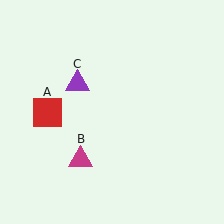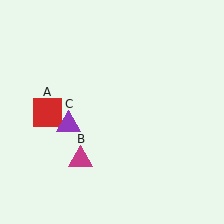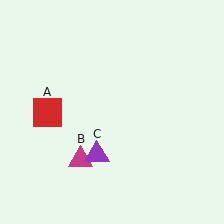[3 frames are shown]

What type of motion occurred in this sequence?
The purple triangle (object C) rotated counterclockwise around the center of the scene.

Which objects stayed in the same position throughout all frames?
Red square (object A) and magenta triangle (object B) remained stationary.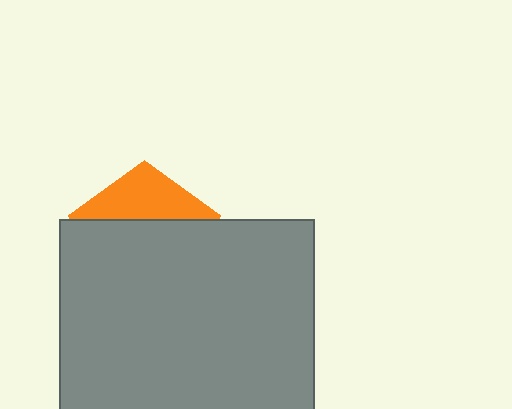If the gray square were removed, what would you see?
You would see the complete orange pentagon.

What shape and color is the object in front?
The object in front is a gray square.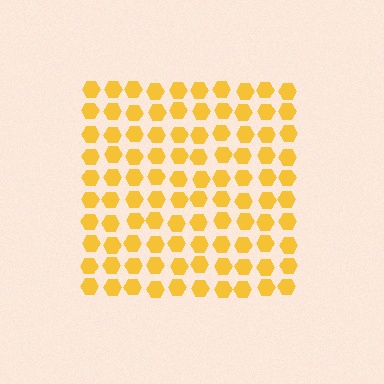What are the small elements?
The small elements are hexagons.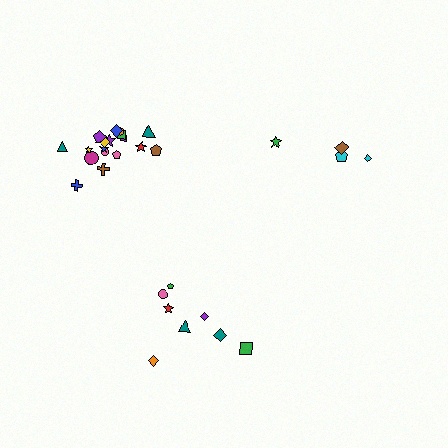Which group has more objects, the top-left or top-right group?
The top-left group.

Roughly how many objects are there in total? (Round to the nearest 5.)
Roughly 30 objects in total.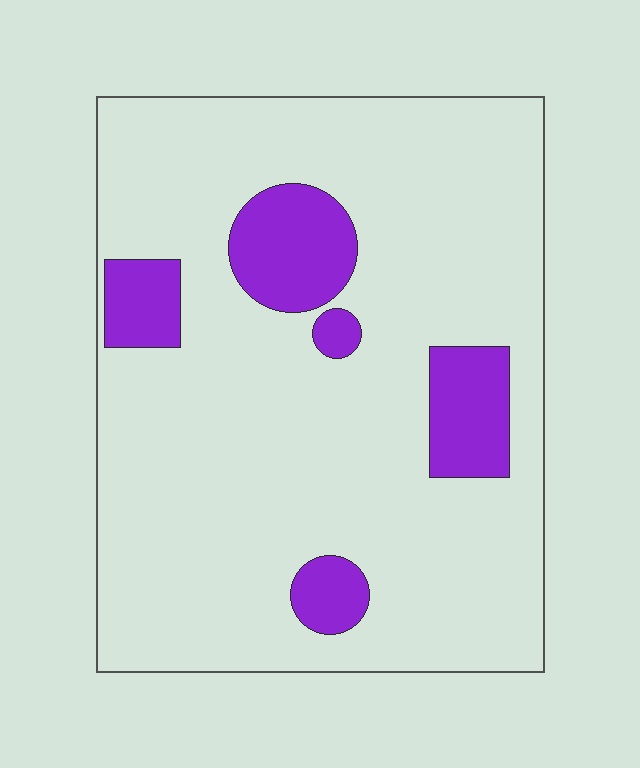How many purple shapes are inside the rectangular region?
5.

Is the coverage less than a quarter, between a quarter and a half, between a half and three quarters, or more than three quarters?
Less than a quarter.